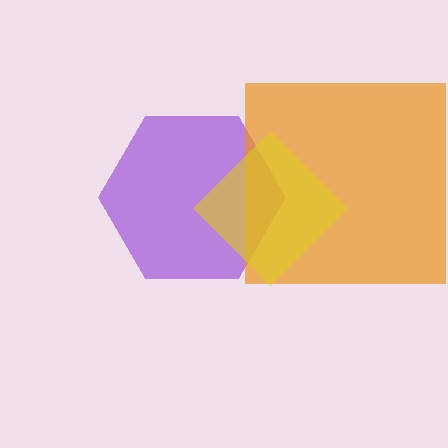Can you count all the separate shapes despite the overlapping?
Yes, there are 3 separate shapes.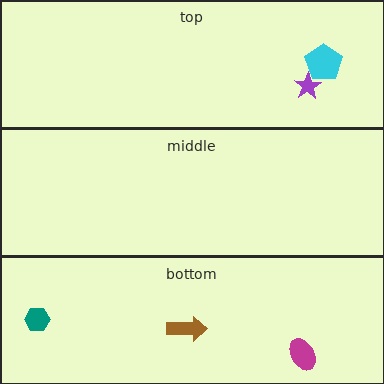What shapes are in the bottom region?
The teal hexagon, the brown arrow, the magenta ellipse.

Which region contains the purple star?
The top region.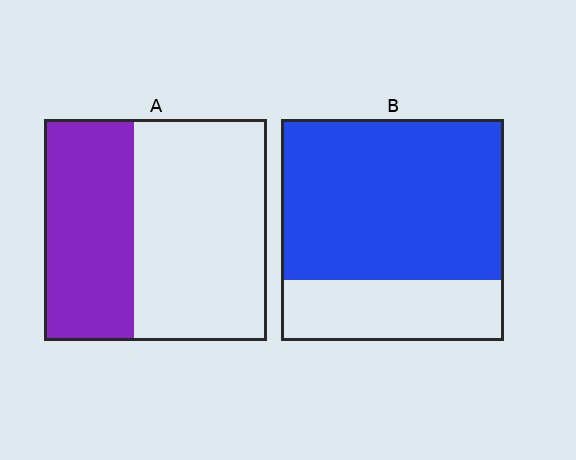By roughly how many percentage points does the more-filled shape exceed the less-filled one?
By roughly 30 percentage points (B over A).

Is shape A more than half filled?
No.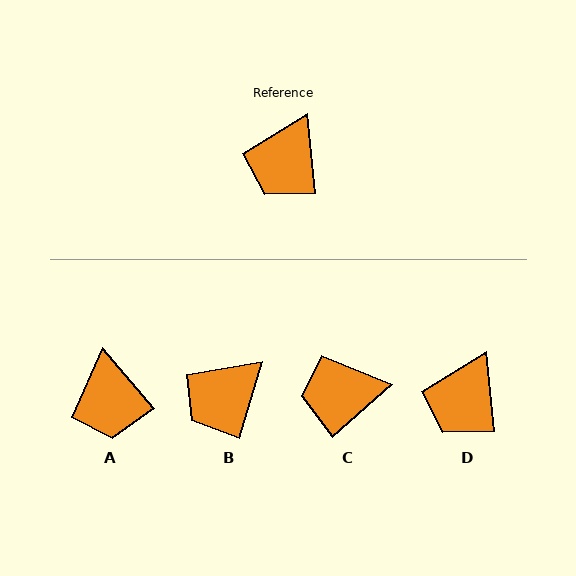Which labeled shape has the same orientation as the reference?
D.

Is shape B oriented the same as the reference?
No, it is off by about 22 degrees.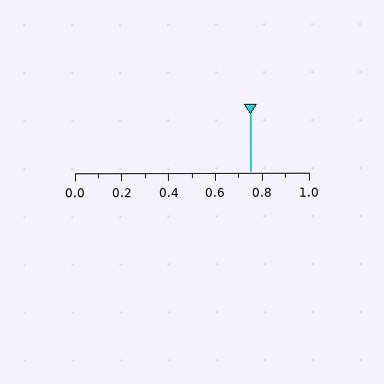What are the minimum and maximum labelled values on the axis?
The axis runs from 0.0 to 1.0.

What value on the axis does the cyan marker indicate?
The marker indicates approximately 0.75.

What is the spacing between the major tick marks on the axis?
The major ticks are spaced 0.2 apart.